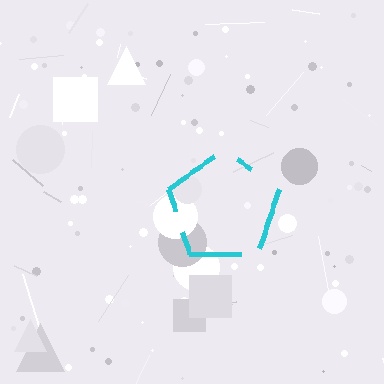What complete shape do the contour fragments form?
The contour fragments form a pentagon.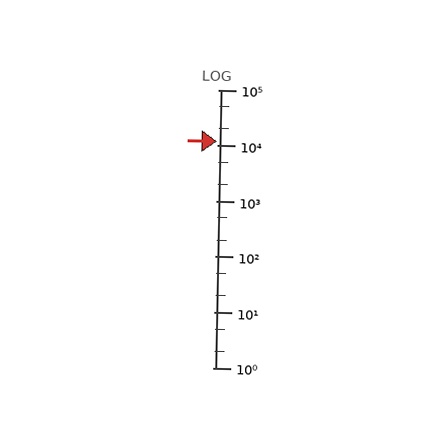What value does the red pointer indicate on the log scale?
The pointer indicates approximately 12000.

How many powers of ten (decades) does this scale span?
The scale spans 5 decades, from 1 to 100000.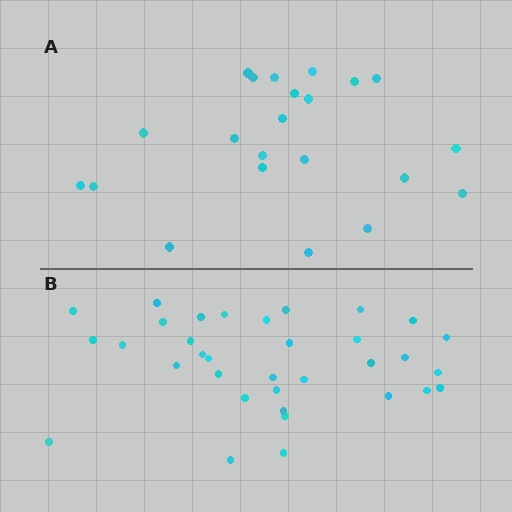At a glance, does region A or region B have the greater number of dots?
Region B (the bottom region) has more dots.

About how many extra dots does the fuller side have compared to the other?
Region B has roughly 12 or so more dots than region A.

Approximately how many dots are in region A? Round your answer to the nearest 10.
About 20 dots. (The exact count is 22, which rounds to 20.)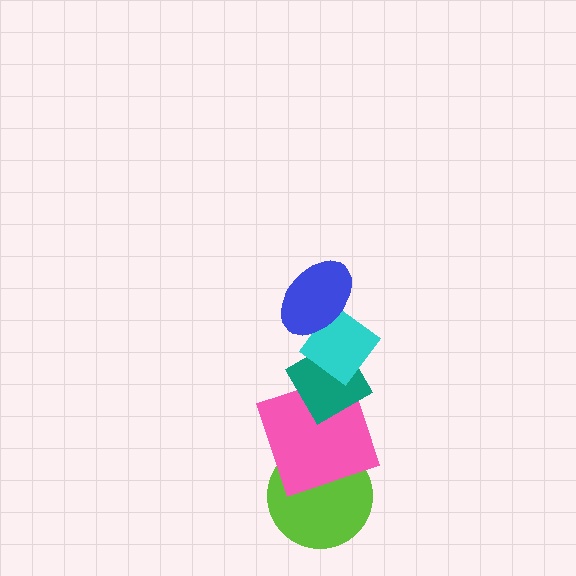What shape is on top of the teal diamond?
The cyan diamond is on top of the teal diamond.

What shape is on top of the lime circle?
The pink square is on top of the lime circle.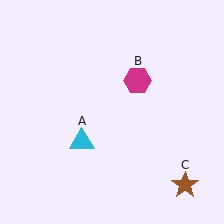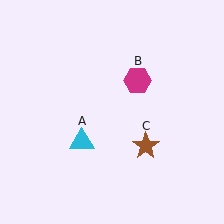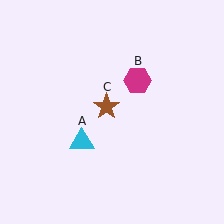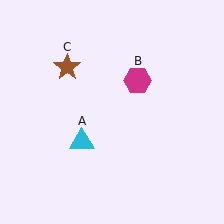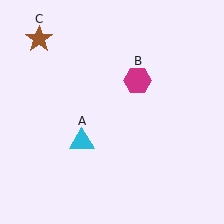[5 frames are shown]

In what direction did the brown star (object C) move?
The brown star (object C) moved up and to the left.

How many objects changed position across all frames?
1 object changed position: brown star (object C).